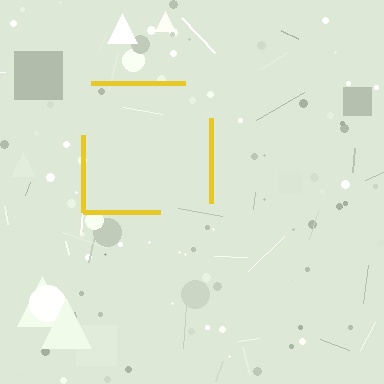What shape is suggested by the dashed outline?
The dashed outline suggests a square.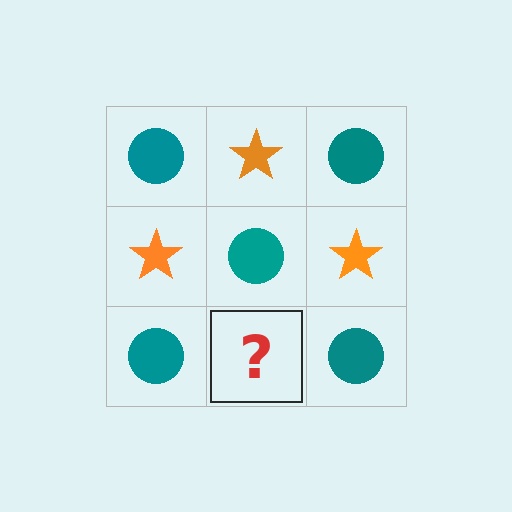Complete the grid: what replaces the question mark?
The question mark should be replaced with an orange star.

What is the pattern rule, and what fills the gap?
The rule is that it alternates teal circle and orange star in a checkerboard pattern. The gap should be filled with an orange star.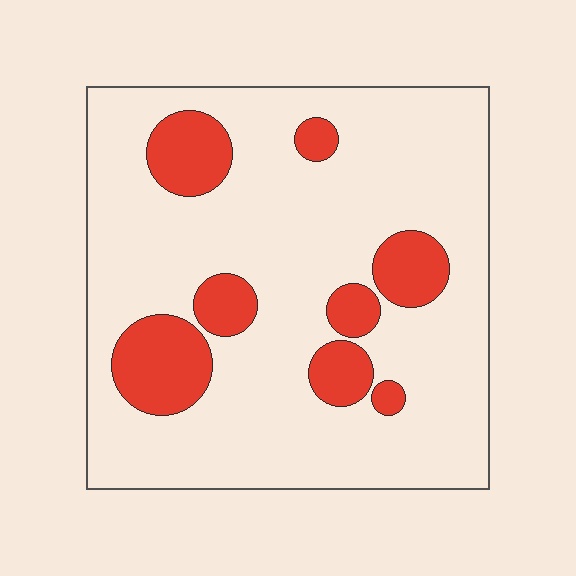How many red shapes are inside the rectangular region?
8.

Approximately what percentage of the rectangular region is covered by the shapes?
Approximately 20%.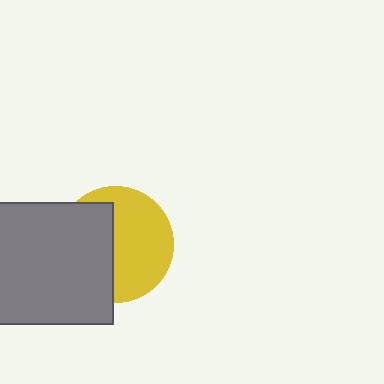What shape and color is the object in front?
The object in front is a gray square.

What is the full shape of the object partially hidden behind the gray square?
The partially hidden object is a yellow circle.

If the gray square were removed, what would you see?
You would see the complete yellow circle.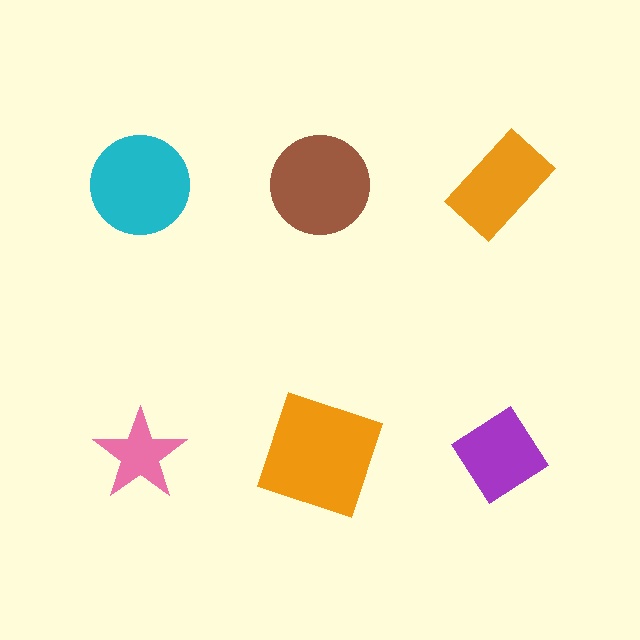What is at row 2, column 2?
An orange square.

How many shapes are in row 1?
3 shapes.